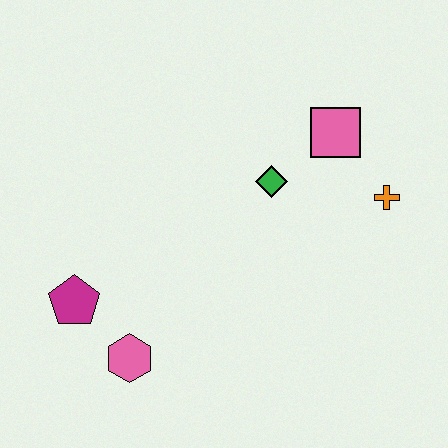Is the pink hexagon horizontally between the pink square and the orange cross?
No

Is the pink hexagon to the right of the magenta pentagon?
Yes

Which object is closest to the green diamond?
The pink square is closest to the green diamond.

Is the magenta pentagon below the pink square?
Yes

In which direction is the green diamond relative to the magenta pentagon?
The green diamond is to the right of the magenta pentagon.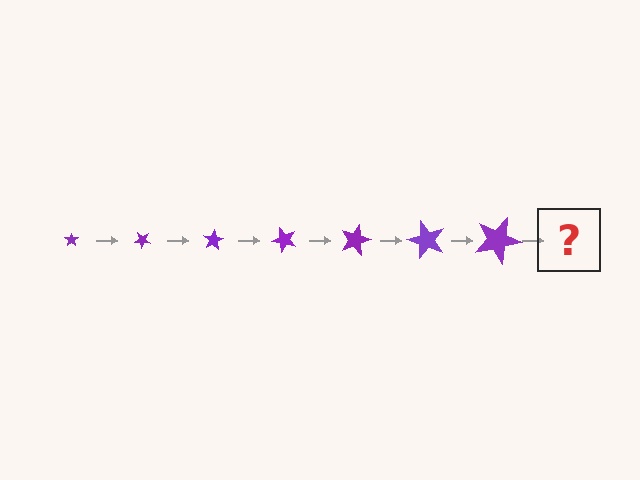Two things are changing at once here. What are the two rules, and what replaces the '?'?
The two rules are that the star grows larger each step and it rotates 40 degrees each step. The '?' should be a star, larger than the previous one and rotated 280 degrees from the start.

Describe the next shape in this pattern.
It should be a star, larger than the previous one and rotated 280 degrees from the start.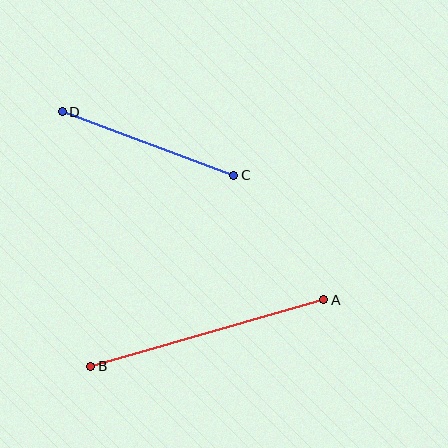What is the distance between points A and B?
The distance is approximately 242 pixels.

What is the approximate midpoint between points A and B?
The midpoint is at approximately (207, 333) pixels.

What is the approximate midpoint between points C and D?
The midpoint is at approximately (148, 144) pixels.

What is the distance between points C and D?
The distance is approximately 183 pixels.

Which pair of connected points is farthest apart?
Points A and B are farthest apart.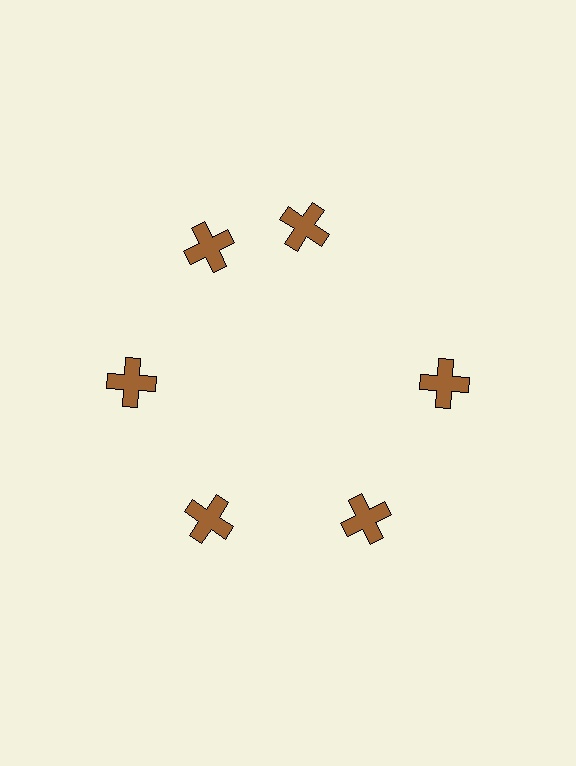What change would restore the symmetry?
The symmetry would be restored by rotating it back into even spacing with its neighbors so that all 6 crosses sit at equal angles and equal distance from the center.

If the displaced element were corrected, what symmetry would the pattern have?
It would have 6-fold rotational symmetry — the pattern would map onto itself every 60 degrees.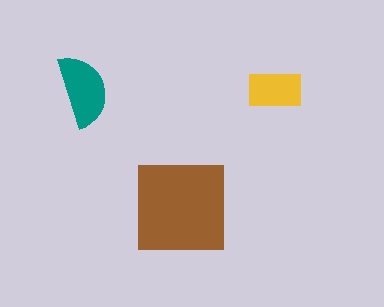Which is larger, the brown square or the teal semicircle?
The brown square.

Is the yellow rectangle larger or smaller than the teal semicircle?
Smaller.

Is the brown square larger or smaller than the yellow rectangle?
Larger.